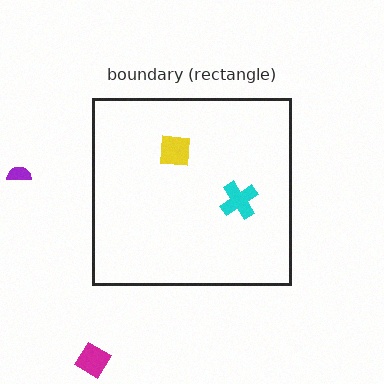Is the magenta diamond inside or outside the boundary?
Outside.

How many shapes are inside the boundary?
2 inside, 2 outside.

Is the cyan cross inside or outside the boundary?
Inside.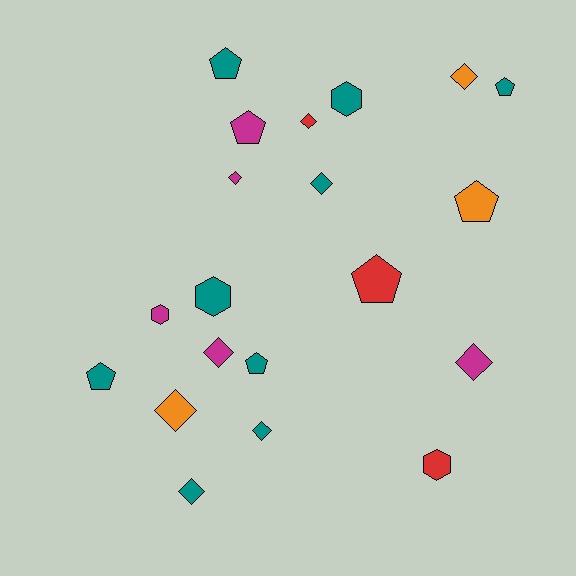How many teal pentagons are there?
There are 4 teal pentagons.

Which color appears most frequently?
Teal, with 9 objects.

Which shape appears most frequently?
Diamond, with 9 objects.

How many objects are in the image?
There are 20 objects.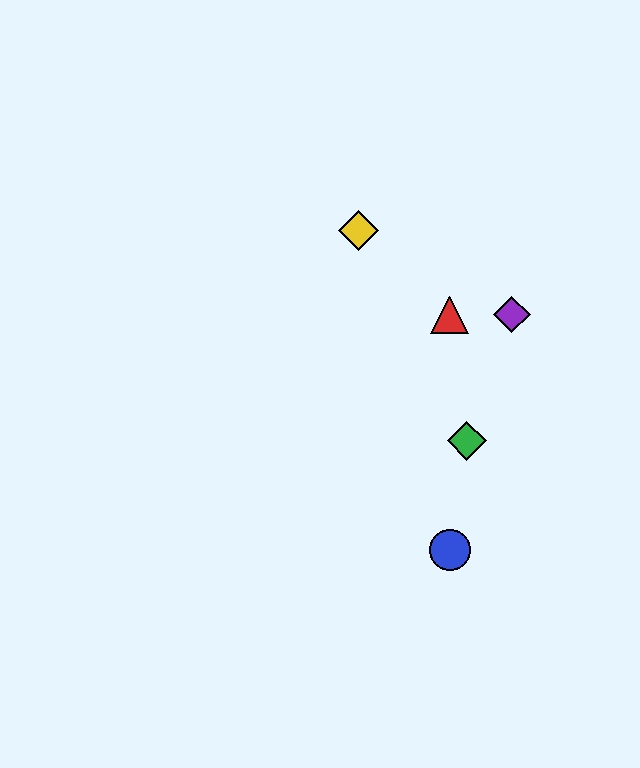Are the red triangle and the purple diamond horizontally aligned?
Yes, both are at y≈315.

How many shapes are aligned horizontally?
2 shapes (the red triangle, the purple diamond) are aligned horizontally.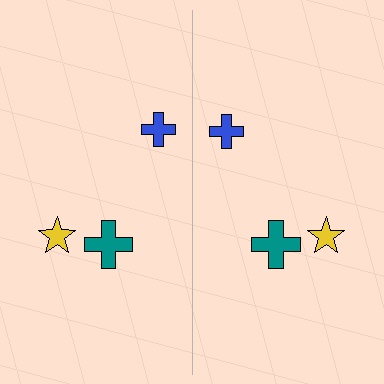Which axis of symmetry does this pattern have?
The pattern has a vertical axis of symmetry running through the center of the image.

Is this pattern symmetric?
Yes, this pattern has bilateral (reflection) symmetry.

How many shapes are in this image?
There are 6 shapes in this image.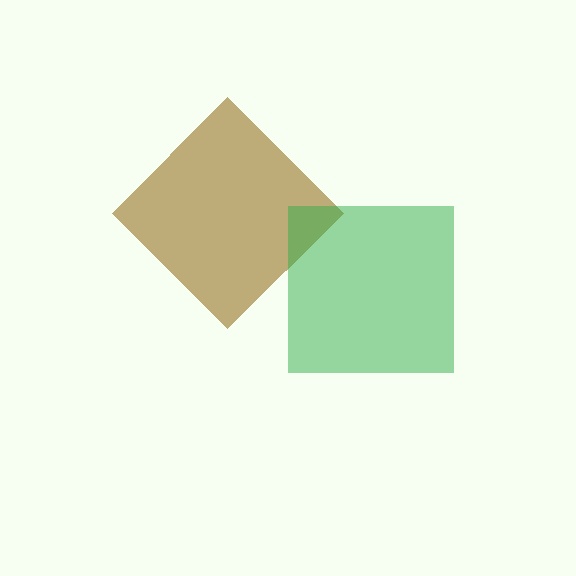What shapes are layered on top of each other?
The layered shapes are: a brown diamond, a green square.